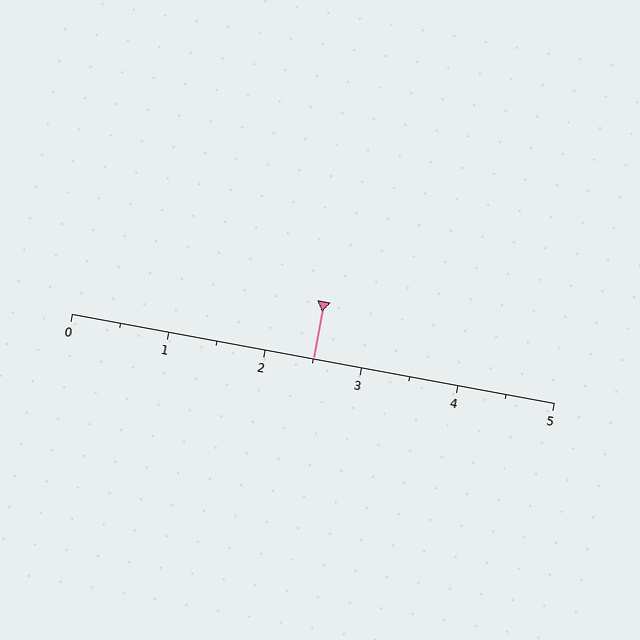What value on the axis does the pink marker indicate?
The marker indicates approximately 2.5.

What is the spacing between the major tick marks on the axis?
The major ticks are spaced 1 apart.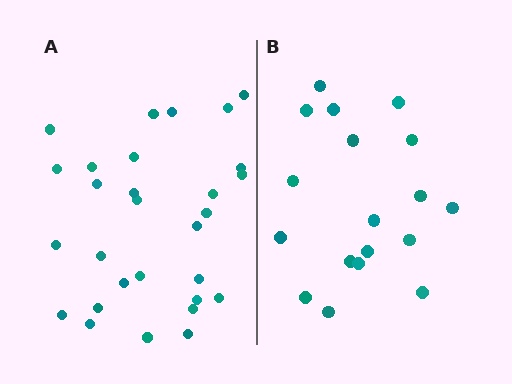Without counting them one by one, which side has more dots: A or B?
Region A (the left region) has more dots.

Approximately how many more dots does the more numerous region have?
Region A has roughly 12 or so more dots than region B.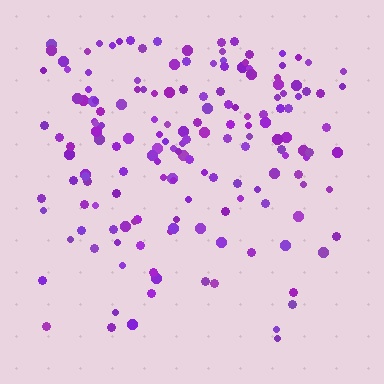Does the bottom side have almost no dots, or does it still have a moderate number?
Still a moderate number, just noticeably fewer than the top.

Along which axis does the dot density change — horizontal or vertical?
Vertical.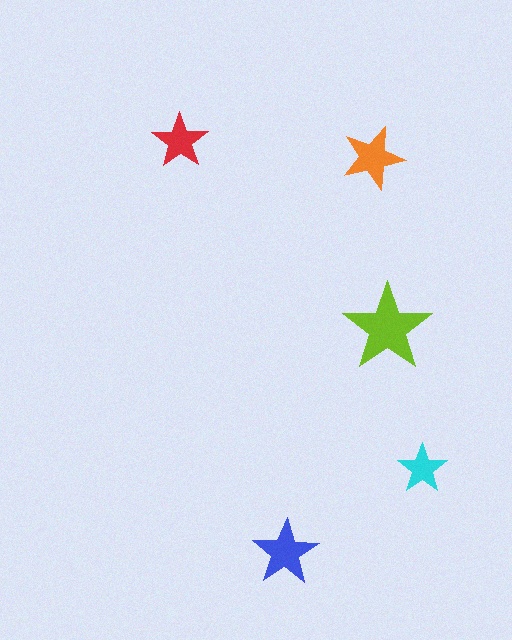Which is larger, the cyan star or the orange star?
The orange one.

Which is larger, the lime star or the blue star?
The lime one.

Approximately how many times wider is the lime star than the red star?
About 1.5 times wider.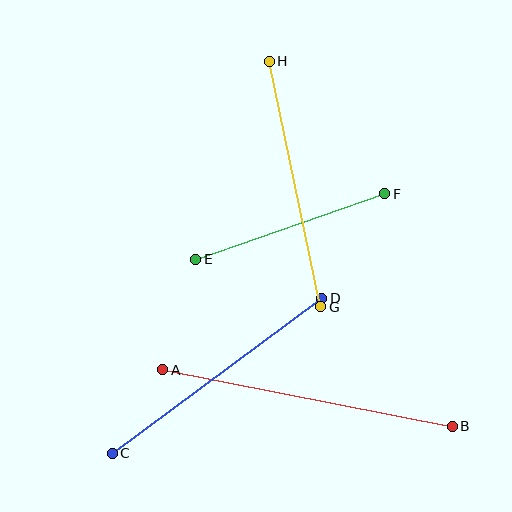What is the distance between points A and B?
The distance is approximately 295 pixels.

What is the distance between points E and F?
The distance is approximately 200 pixels.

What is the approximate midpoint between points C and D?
The midpoint is at approximately (217, 376) pixels.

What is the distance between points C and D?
The distance is approximately 261 pixels.